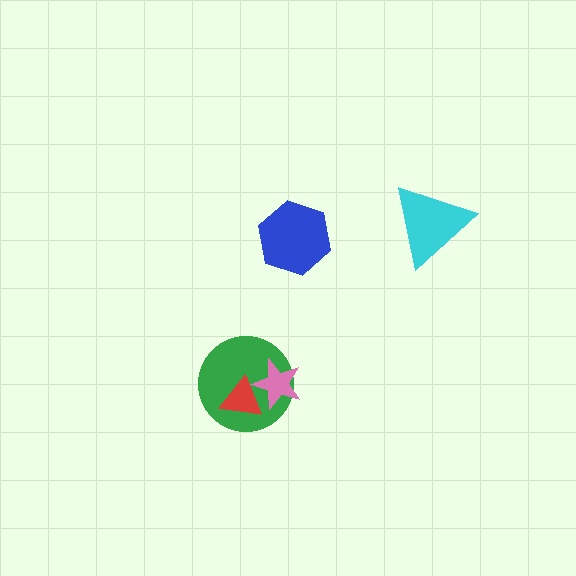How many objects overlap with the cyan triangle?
0 objects overlap with the cyan triangle.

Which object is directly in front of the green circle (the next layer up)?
The pink star is directly in front of the green circle.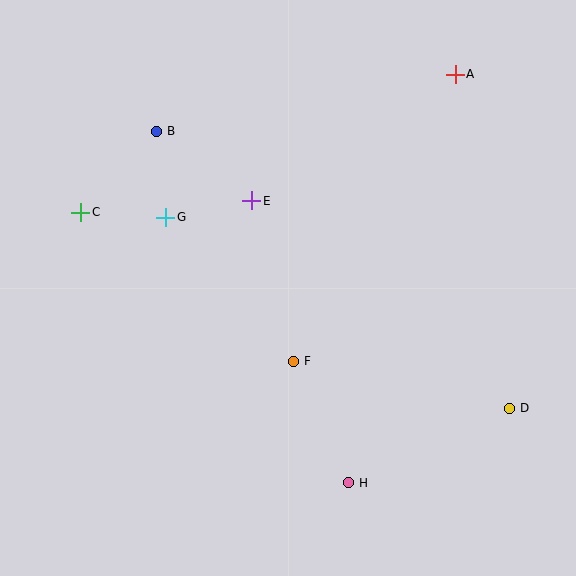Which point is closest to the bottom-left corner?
Point H is closest to the bottom-left corner.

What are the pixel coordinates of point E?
Point E is at (252, 201).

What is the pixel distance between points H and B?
The distance between H and B is 400 pixels.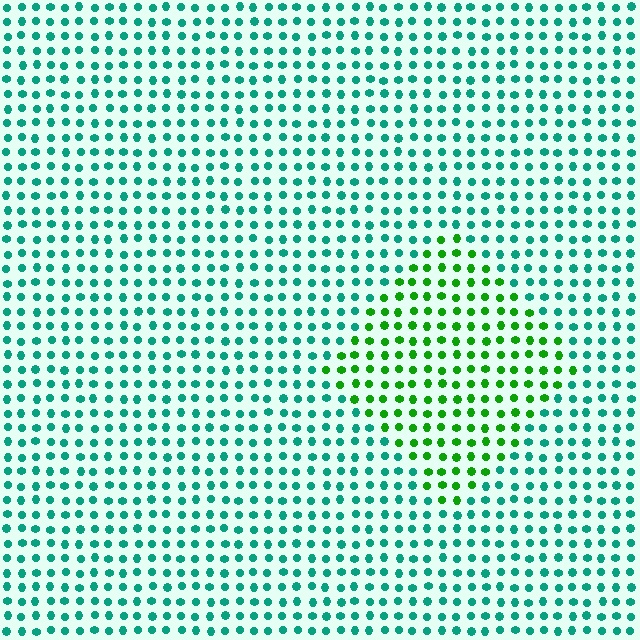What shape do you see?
I see a diamond.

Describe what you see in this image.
The image is filled with small teal elements in a uniform arrangement. A diamond-shaped region is visible where the elements are tinted to a slightly different hue, forming a subtle color boundary.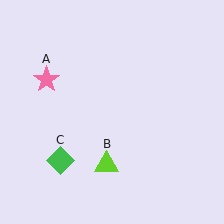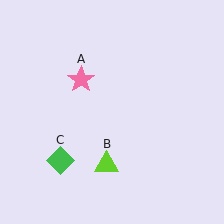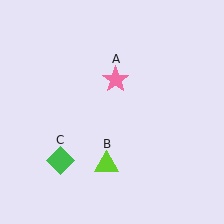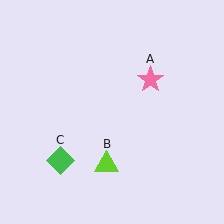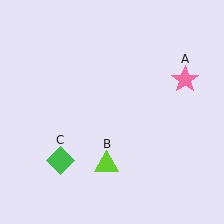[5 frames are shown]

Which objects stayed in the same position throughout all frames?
Lime triangle (object B) and green diamond (object C) remained stationary.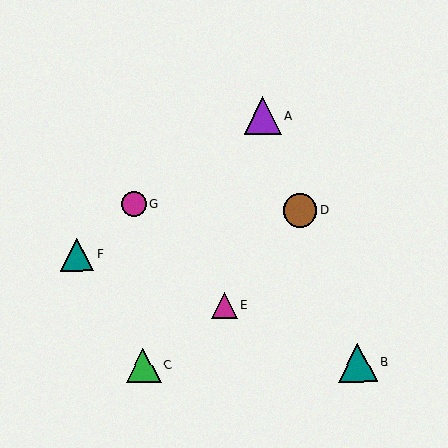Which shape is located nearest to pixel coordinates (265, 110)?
The purple triangle (labeled A) at (262, 115) is nearest to that location.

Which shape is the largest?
The teal triangle (labeled B) is the largest.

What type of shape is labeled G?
Shape G is a magenta circle.